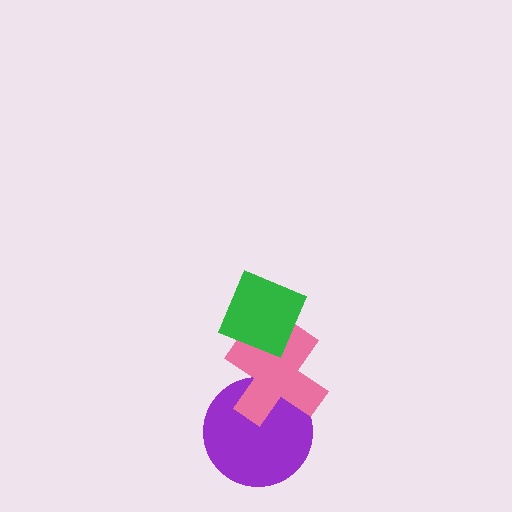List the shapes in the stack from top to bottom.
From top to bottom: the green diamond, the pink cross, the purple circle.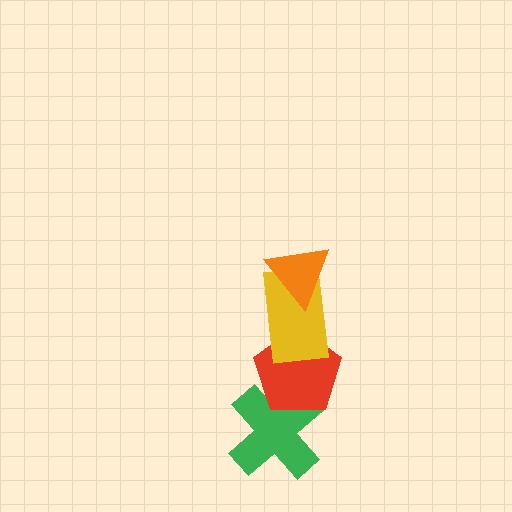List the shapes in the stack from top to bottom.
From top to bottom: the orange triangle, the yellow rectangle, the red pentagon, the green cross.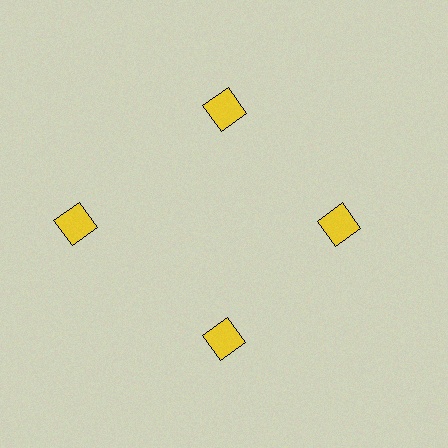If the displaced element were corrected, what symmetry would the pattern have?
It would have 4-fold rotational symmetry — the pattern would map onto itself every 90 degrees.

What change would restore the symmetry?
The symmetry would be restored by moving it inward, back onto the ring so that all 4 squares sit at equal angles and equal distance from the center.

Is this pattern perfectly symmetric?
No. The 4 yellow squares are arranged in a ring, but one element near the 9 o'clock position is pushed outward from the center, breaking the 4-fold rotational symmetry.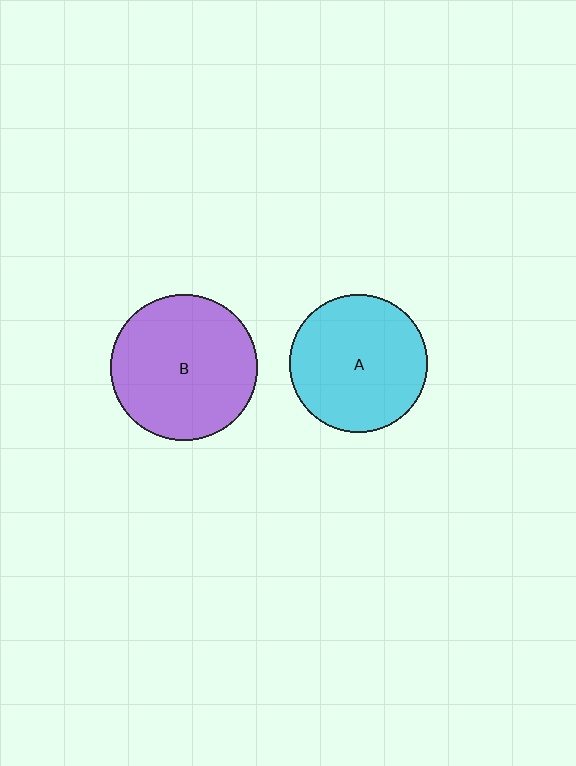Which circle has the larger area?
Circle B (purple).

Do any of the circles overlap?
No, none of the circles overlap.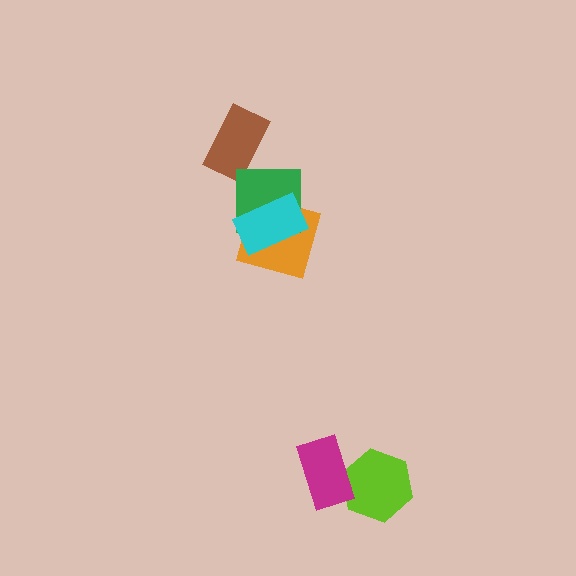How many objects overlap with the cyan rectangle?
2 objects overlap with the cyan rectangle.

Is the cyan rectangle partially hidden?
No, no other shape covers it.